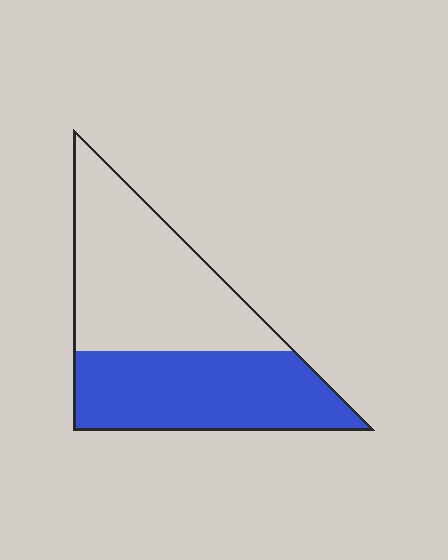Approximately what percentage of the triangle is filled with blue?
Approximately 45%.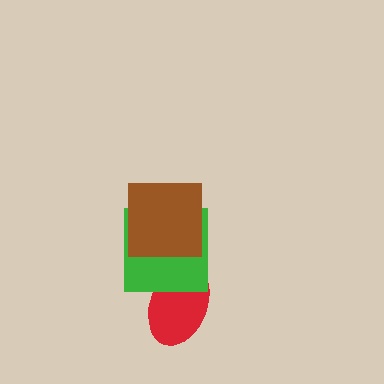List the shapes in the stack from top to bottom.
From top to bottom: the brown square, the green square, the red ellipse.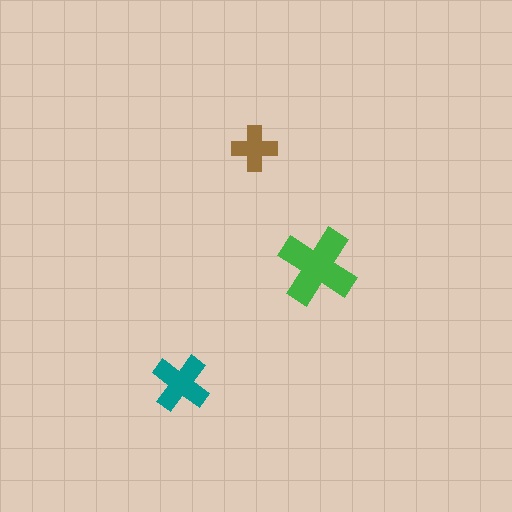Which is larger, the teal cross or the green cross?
The green one.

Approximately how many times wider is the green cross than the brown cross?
About 1.5 times wider.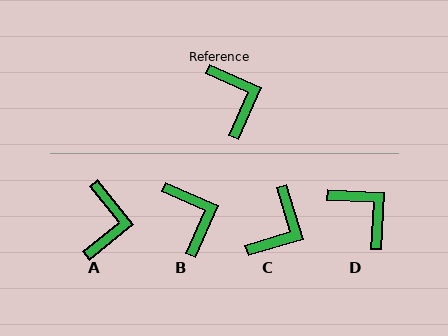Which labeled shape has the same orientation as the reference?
B.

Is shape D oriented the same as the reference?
No, it is off by about 21 degrees.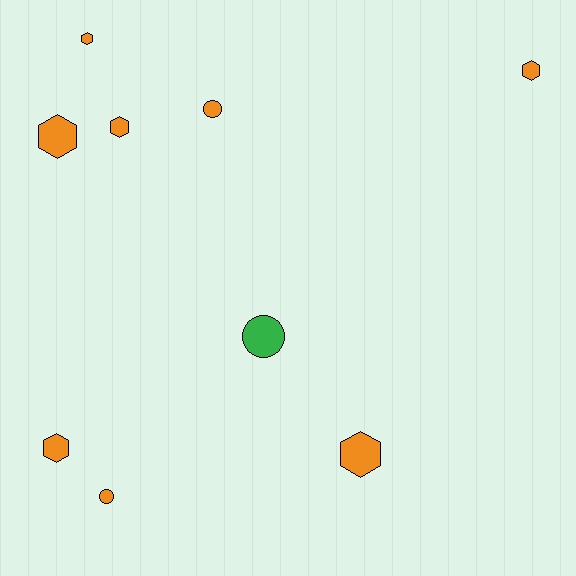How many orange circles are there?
There are 2 orange circles.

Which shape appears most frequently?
Hexagon, with 6 objects.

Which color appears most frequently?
Orange, with 8 objects.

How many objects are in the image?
There are 9 objects.